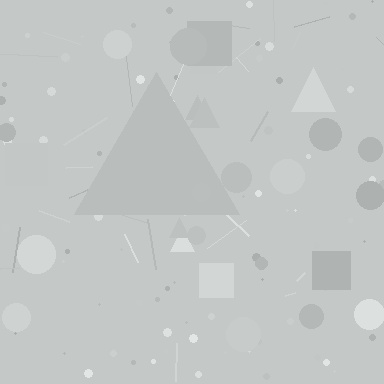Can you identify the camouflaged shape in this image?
The camouflaged shape is a triangle.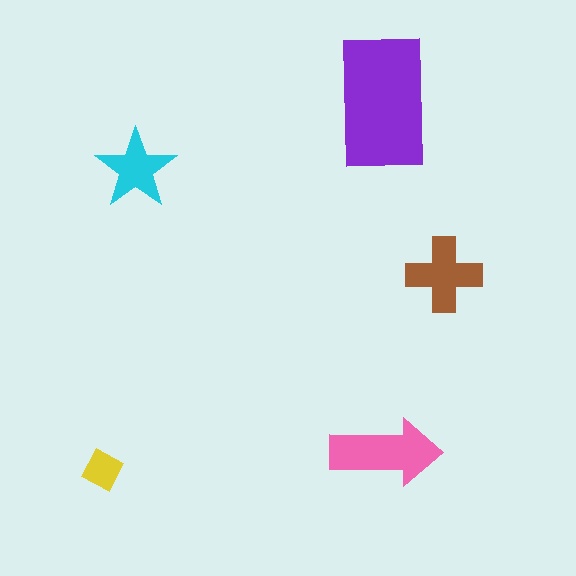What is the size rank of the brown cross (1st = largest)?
3rd.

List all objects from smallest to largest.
The yellow diamond, the cyan star, the brown cross, the pink arrow, the purple rectangle.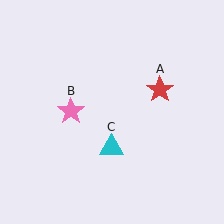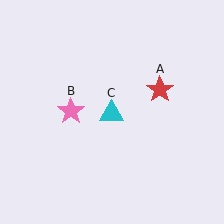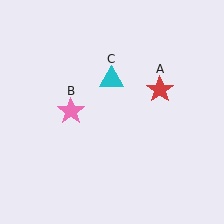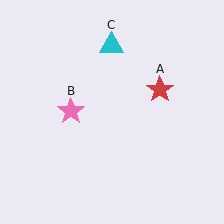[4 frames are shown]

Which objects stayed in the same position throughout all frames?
Red star (object A) and pink star (object B) remained stationary.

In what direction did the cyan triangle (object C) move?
The cyan triangle (object C) moved up.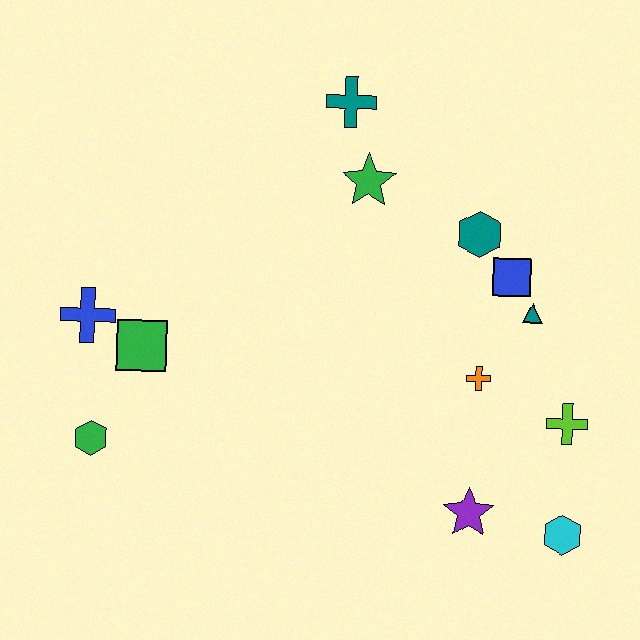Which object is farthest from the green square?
The cyan hexagon is farthest from the green square.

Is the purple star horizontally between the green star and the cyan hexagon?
Yes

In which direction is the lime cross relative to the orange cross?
The lime cross is to the right of the orange cross.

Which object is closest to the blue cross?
The green square is closest to the blue cross.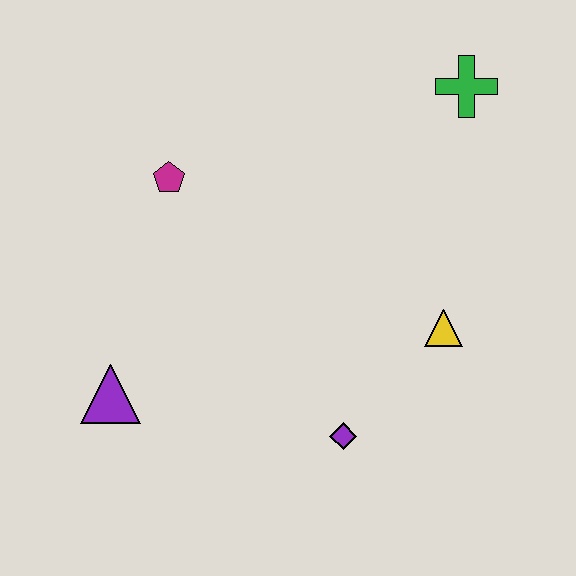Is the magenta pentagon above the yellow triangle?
Yes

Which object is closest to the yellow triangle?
The purple diamond is closest to the yellow triangle.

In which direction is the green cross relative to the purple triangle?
The green cross is to the right of the purple triangle.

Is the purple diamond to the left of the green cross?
Yes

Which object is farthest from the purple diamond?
The green cross is farthest from the purple diamond.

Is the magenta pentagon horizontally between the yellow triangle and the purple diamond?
No